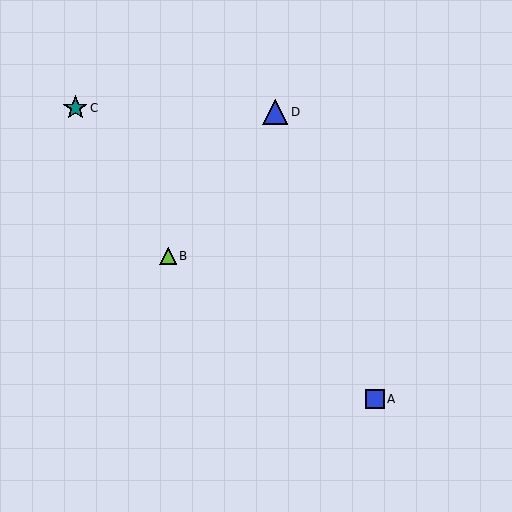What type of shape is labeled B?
Shape B is a lime triangle.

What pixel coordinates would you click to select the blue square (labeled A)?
Click at (375, 399) to select the blue square A.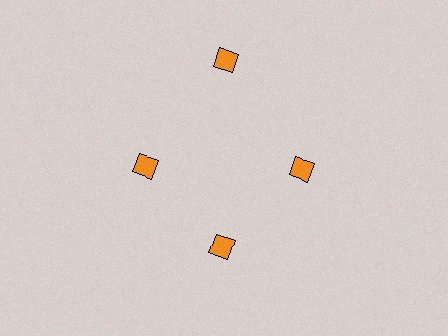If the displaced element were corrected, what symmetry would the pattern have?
It would have 4-fold rotational symmetry — the pattern would map onto itself every 90 degrees.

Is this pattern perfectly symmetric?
No. The 4 orange diamonds are arranged in a ring, but one element near the 12 o'clock position is pushed outward from the center, breaking the 4-fold rotational symmetry.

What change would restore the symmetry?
The symmetry would be restored by moving it inward, back onto the ring so that all 4 diamonds sit at equal angles and equal distance from the center.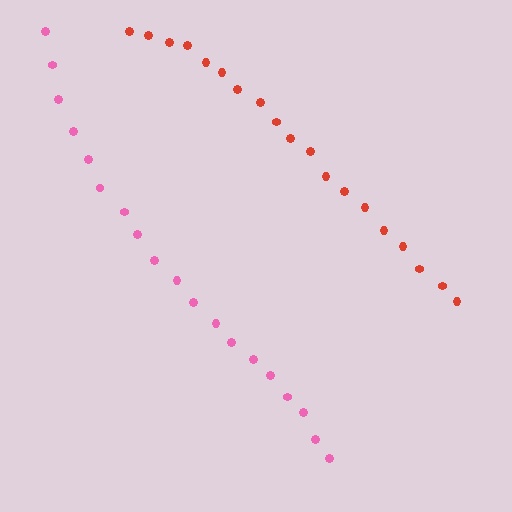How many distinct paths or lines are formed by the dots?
There are 2 distinct paths.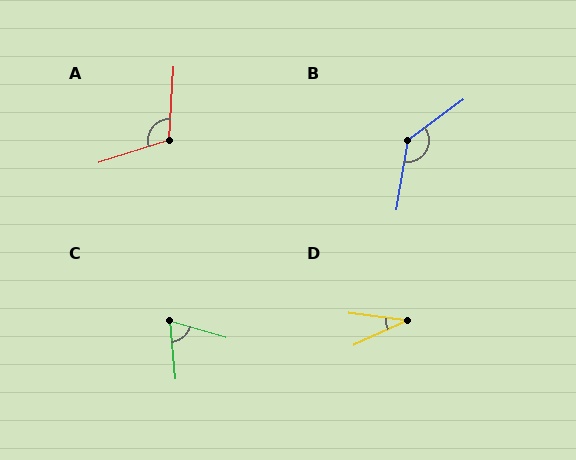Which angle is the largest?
B, at approximately 136 degrees.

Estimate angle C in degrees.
Approximately 69 degrees.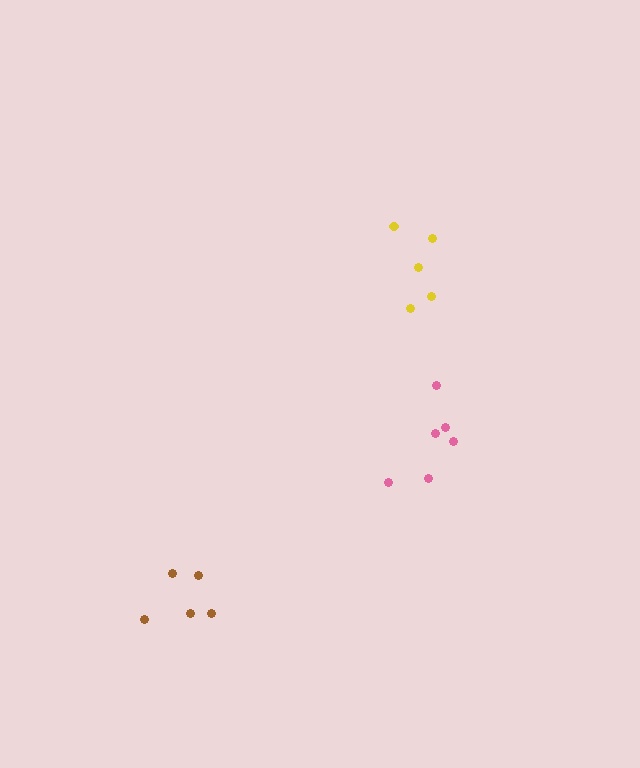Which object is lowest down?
The brown cluster is bottommost.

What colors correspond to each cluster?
The clusters are colored: pink, yellow, brown.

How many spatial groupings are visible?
There are 3 spatial groupings.